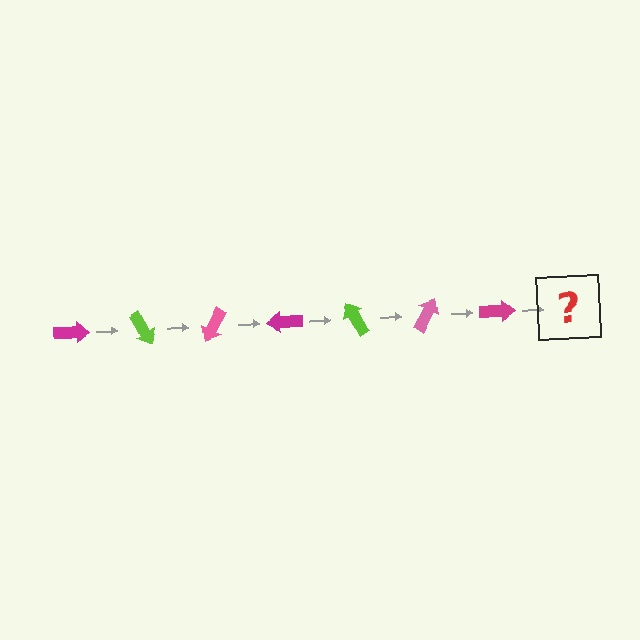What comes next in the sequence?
The next element should be a lime arrow, rotated 420 degrees from the start.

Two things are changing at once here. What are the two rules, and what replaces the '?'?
The two rules are that it rotates 60 degrees each step and the color cycles through magenta, lime, and pink. The '?' should be a lime arrow, rotated 420 degrees from the start.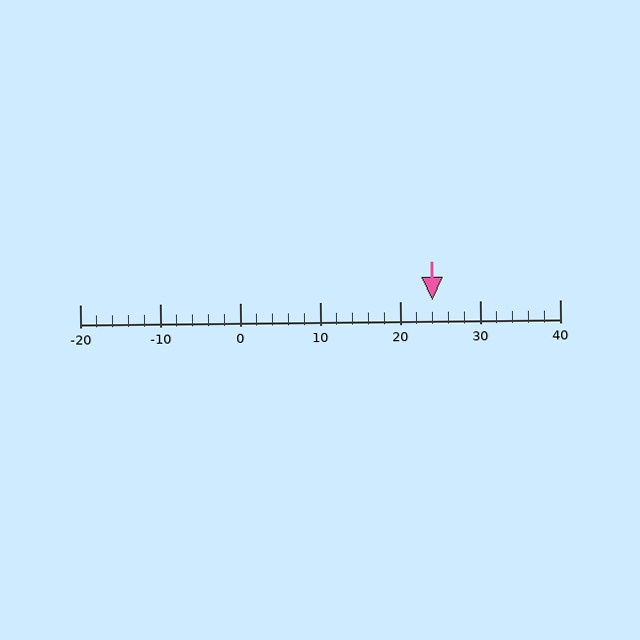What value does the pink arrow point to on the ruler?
The pink arrow points to approximately 24.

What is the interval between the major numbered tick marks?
The major tick marks are spaced 10 units apart.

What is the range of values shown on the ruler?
The ruler shows values from -20 to 40.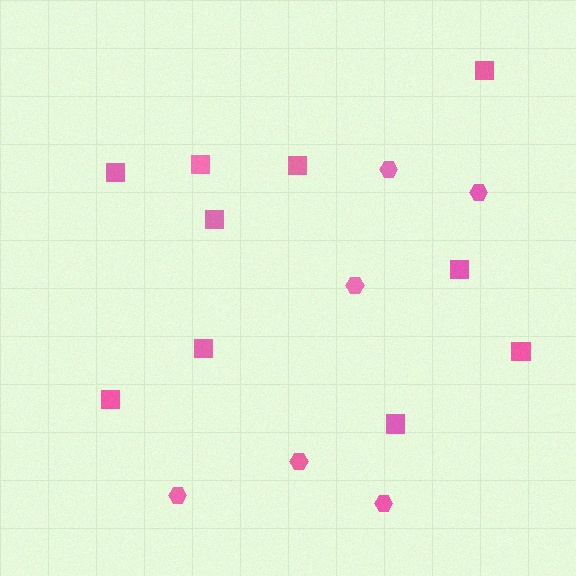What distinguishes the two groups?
There are 2 groups: one group of squares (10) and one group of hexagons (6).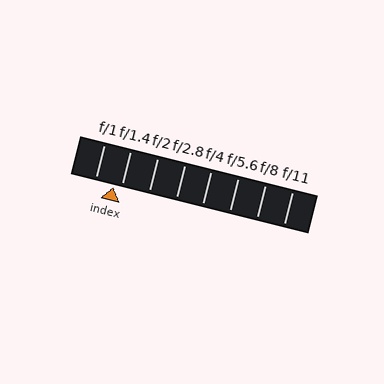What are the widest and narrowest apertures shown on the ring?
The widest aperture shown is f/1 and the narrowest is f/11.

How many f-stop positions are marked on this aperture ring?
There are 8 f-stop positions marked.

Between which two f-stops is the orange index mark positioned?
The index mark is between f/1 and f/1.4.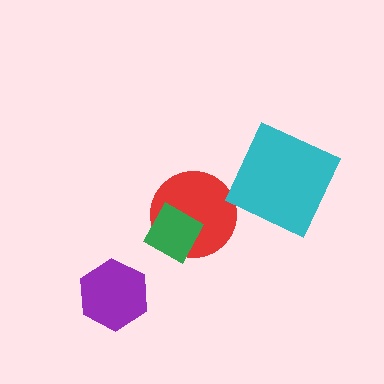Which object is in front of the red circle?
The green diamond is in front of the red circle.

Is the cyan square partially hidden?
No, no other shape covers it.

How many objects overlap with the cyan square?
0 objects overlap with the cyan square.